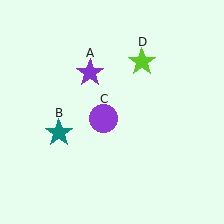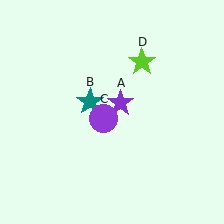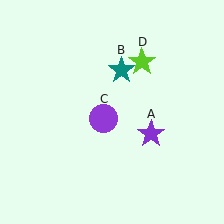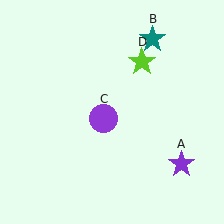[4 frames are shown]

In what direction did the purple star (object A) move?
The purple star (object A) moved down and to the right.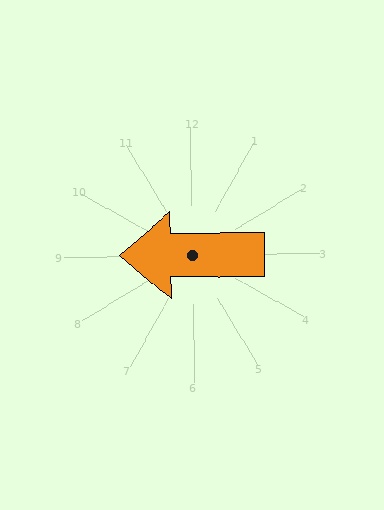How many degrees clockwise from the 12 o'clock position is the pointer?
Approximately 270 degrees.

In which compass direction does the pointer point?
West.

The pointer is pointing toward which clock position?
Roughly 9 o'clock.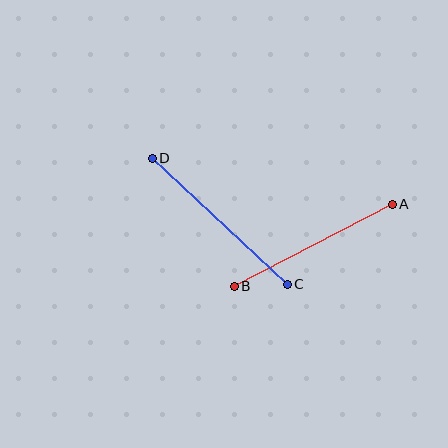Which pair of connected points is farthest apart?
Points C and D are farthest apart.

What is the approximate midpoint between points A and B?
The midpoint is at approximately (313, 245) pixels.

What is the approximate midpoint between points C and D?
The midpoint is at approximately (220, 221) pixels.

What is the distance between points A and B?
The distance is approximately 178 pixels.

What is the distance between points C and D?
The distance is approximately 185 pixels.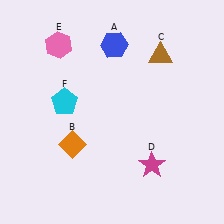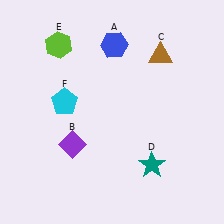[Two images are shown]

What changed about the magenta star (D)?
In Image 1, D is magenta. In Image 2, it changed to teal.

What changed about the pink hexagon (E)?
In Image 1, E is pink. In Image 2, it changed to lime.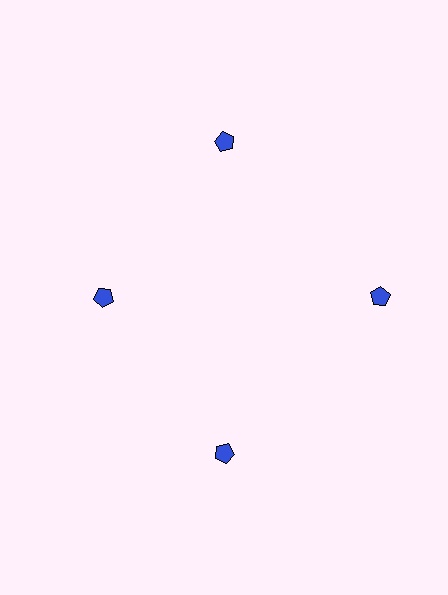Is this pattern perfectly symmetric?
No. The 4 blue pentagons are arranged in a ring, but one element near the 9 o'clock position is pulled inward toward the center, breaking the 4-fold rotational symmetry.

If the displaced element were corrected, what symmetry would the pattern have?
It would have 4-fold rotational symmetry — the pattern would map onto itself every 90 degrees.